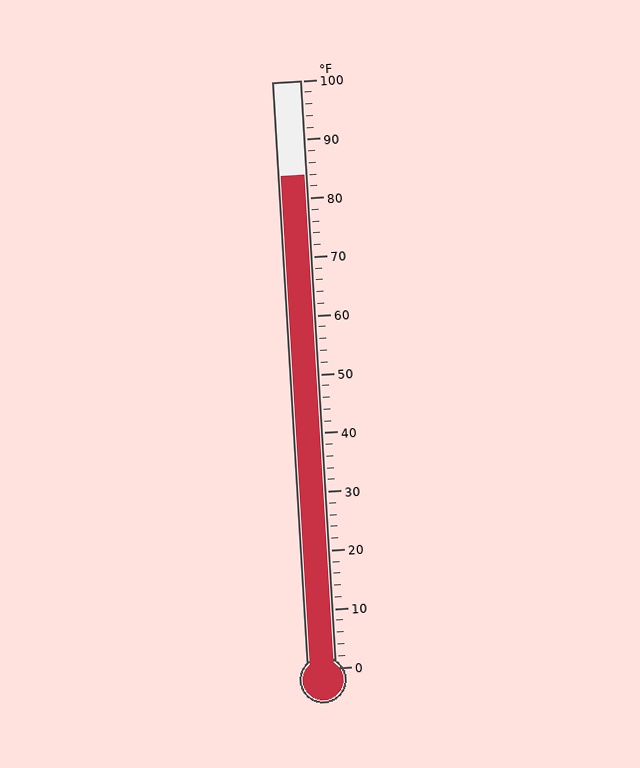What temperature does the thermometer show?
The thermometer shows approximately 84°F.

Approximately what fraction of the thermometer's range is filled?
The thermometer is filled to approximately 85% of its range.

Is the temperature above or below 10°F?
The temperature is above 10°F.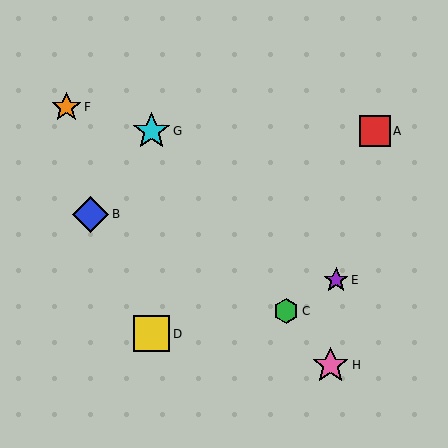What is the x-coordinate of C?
Object C is at x≈286.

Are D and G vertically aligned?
Yes, both are at x≈152.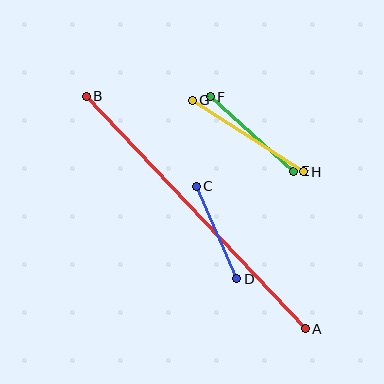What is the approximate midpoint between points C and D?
The midpoint is at approximately (216, 232) pixels.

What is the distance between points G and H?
The distance is approximately 133 pixels.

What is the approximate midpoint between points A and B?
The midpoint is at approximately (196, 212) pixels.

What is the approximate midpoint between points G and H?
The midpoint is at approximately (248, 136) pixels.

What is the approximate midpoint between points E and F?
The midpoint is at approximately (252, 134) pixels.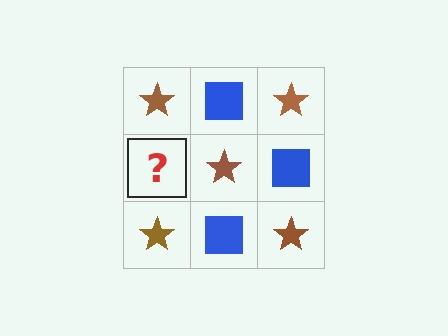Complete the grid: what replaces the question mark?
The question mark should be replaced with a blue square.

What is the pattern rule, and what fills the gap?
The rule is that it alternates brown star and blue square in a checkerboard pattern. The gap should be filled with a blue square.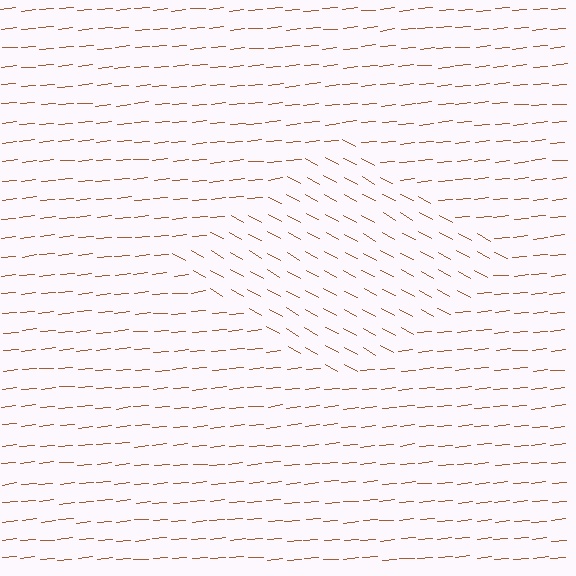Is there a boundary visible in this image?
Yes, there is a texture boundary formed by a change in line orientation.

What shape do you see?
I see a diamond.